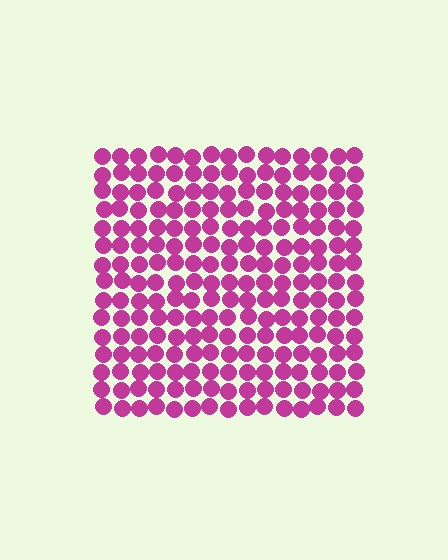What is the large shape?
The large shape is a square.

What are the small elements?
The small elements are circles.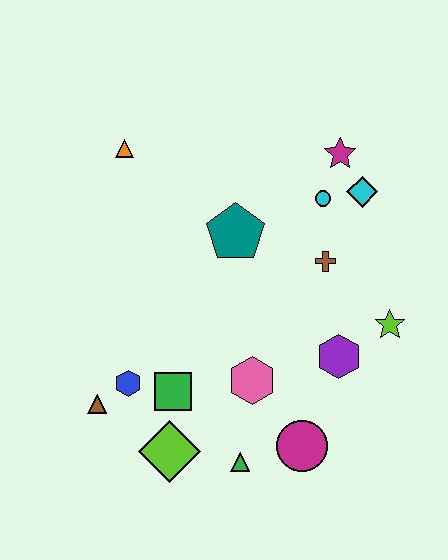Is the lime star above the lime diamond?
Yes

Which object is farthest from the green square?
The magenta star is farthest from the green square.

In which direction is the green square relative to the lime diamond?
The green square is above the lime diamond.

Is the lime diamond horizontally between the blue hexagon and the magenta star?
Yes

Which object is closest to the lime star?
The purple hexagon is closest to the lime star.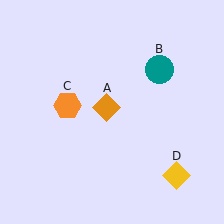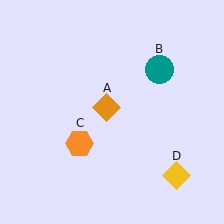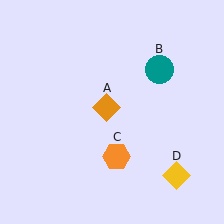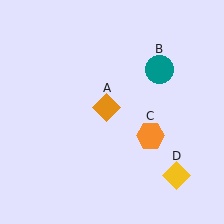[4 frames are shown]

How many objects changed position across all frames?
1 object changed position: orange hexagon (object C).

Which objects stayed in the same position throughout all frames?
Orange diamond (object A) and teal circle (object B) and yellow diamond (object D) remained stationary.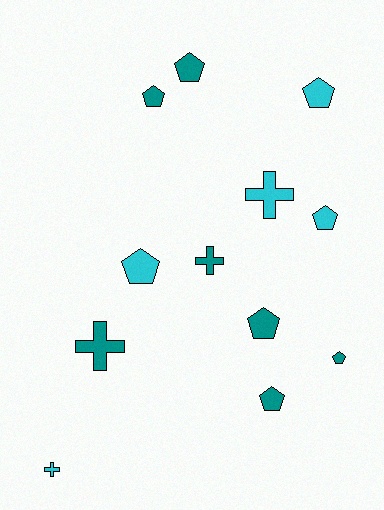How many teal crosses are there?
There are 2 teal crosses.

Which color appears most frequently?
Teal, with 7 objects.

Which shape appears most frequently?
Pentagon, with 8 objects.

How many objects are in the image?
There are 12 objects.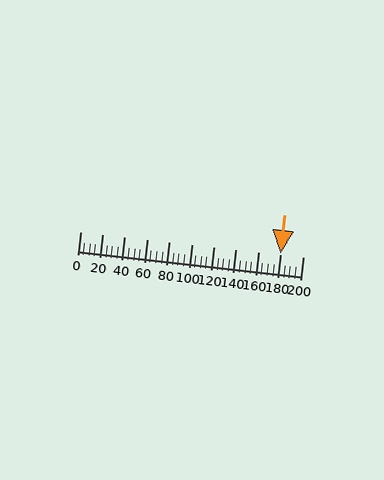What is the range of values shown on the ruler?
The ruler shows values from 0 to 200.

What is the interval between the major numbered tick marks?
The major tick marks are spaced 20 units apart.